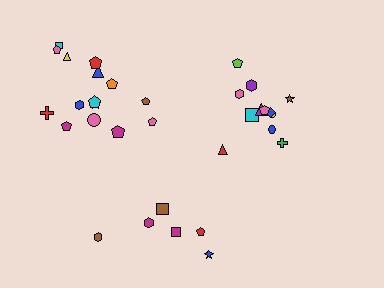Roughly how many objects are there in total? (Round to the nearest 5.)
Roughly 35 objects in total.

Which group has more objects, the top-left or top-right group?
The top-left group.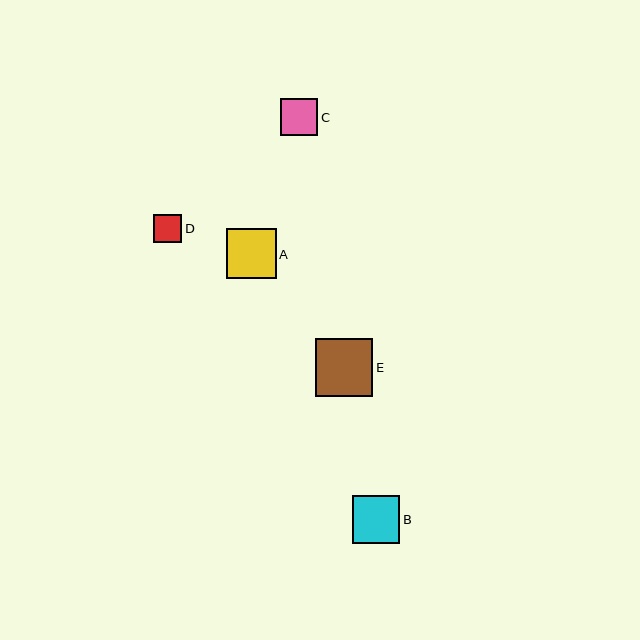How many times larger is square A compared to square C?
Square A is approximately 1.3 times the size of square C.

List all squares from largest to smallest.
From largest to smallest: E, A, B, C, D.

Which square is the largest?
Square E is the largest with a size of approximately 57 pixels.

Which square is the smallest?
Square D is the smallest with a size of approximately 28 pixels.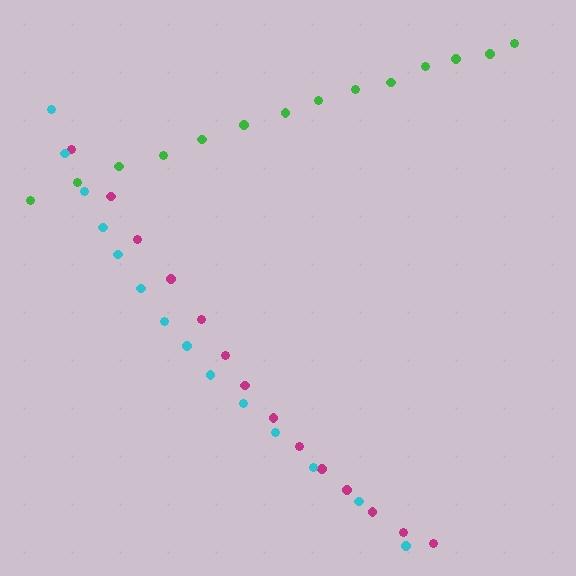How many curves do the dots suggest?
There are 3 distinct paths.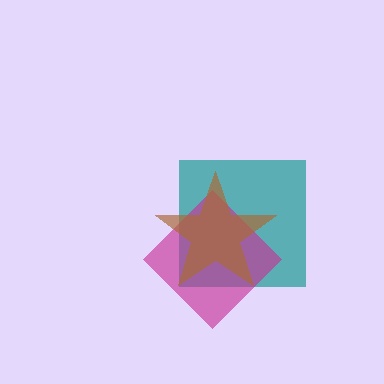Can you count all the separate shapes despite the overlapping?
Yes, there are 3 separate shapes.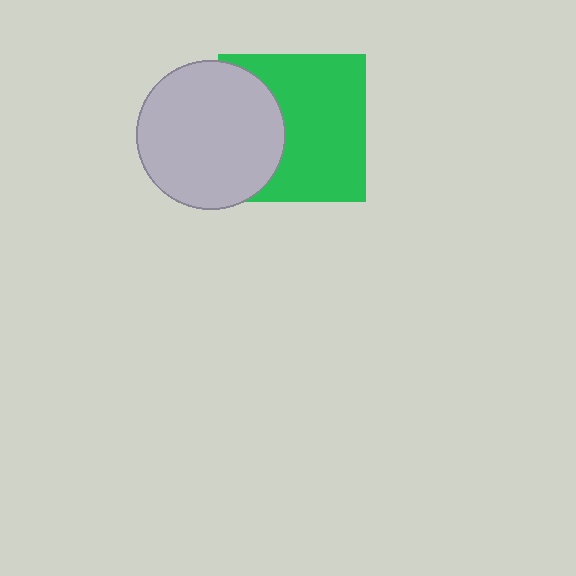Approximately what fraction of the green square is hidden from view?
Roughly 35% of the green square is hidden behind the light gray circle.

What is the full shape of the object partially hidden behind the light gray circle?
The partially hidden object is a green square.